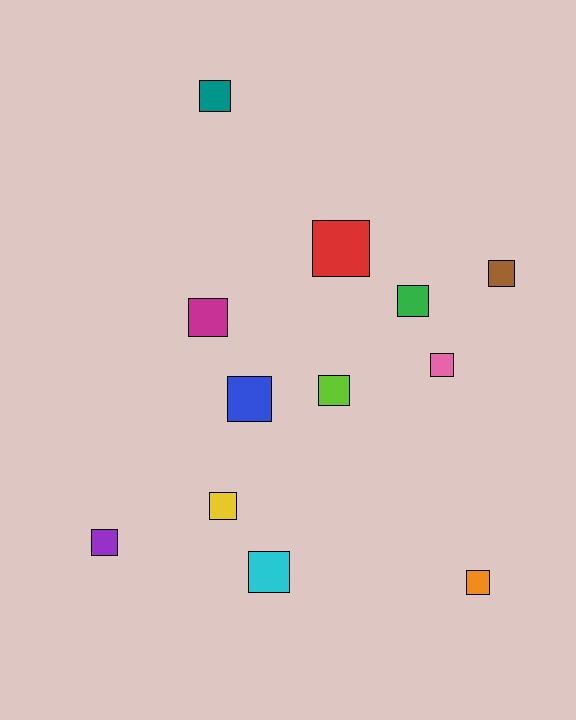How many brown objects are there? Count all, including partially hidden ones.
There is 1 brown object.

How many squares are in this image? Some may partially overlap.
There are 12 squares.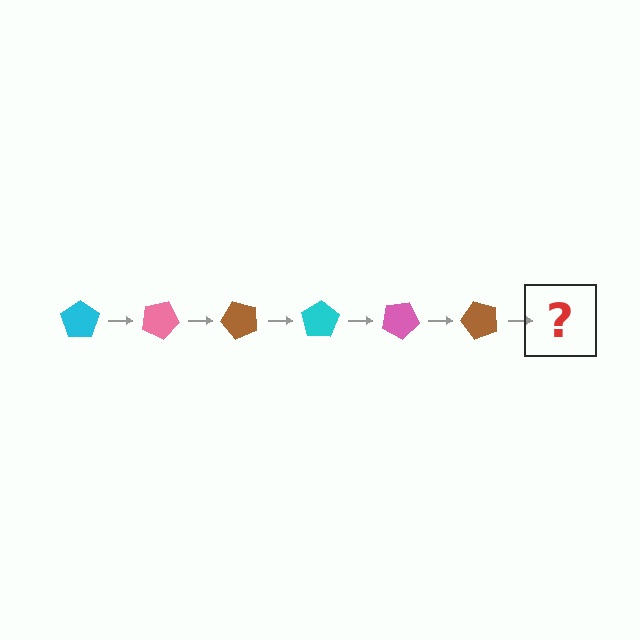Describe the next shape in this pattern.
It should be a cyan pentagon, rotated 150 degrees from the start.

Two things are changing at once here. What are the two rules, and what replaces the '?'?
The two rules are that it rotates 25 degrees each step and the color cycles through cyan, pink, and brown. The '?' should be a cyan pentagon, rotated 150 degrees from the start.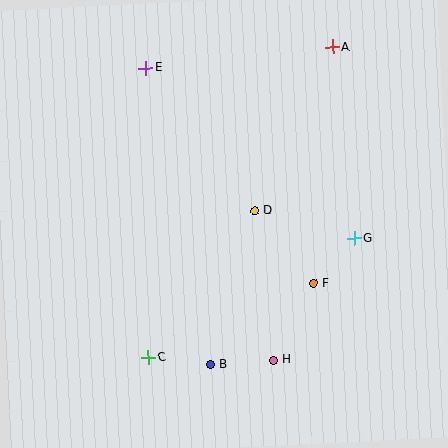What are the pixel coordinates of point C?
Point C is at (149, 358).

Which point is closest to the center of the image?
Point D at (255, 211) is closest to the center.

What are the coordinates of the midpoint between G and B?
The midpoint between G and B is at (282, 301).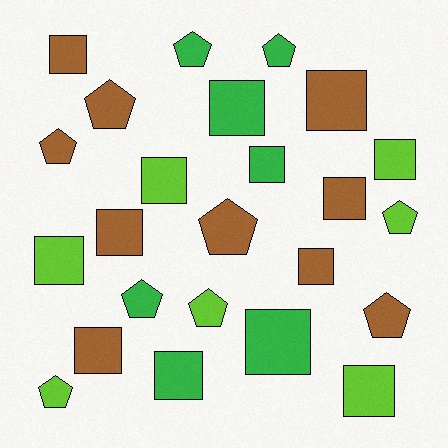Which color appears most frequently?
Brown, with 10 objects.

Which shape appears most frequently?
Square, with 14 objects.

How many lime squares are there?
There are 4 lime squares.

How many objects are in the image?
There are 24 objects.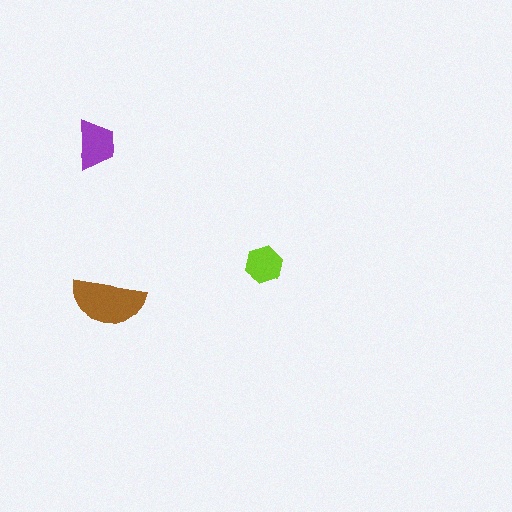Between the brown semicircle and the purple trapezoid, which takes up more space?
The brown semicircle.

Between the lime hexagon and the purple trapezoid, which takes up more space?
The purple trapezoid.